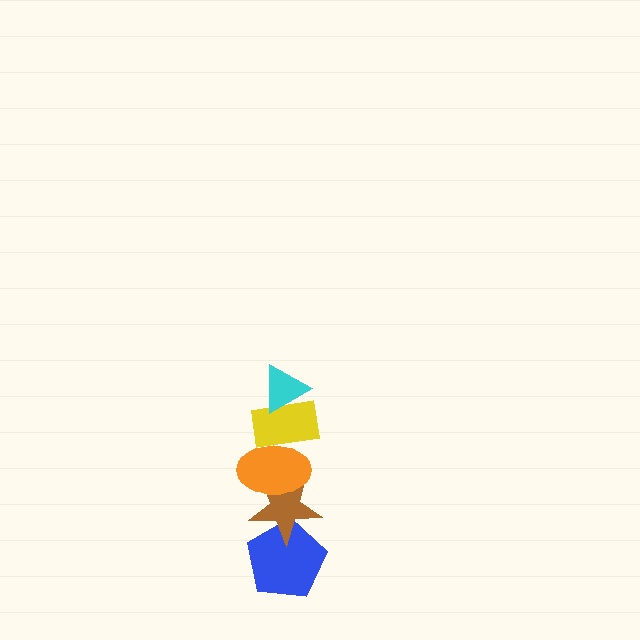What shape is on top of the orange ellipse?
The yellow rectangle is on top of the orange ellipse.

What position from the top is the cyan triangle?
The cyan triangle is 1st from the top.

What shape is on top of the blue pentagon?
The brown star is on top of the blue pentagon.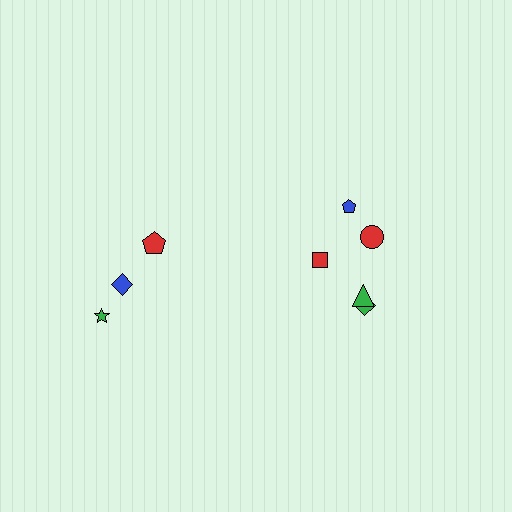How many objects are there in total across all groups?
There are 8 objects.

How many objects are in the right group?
There are 5 objects.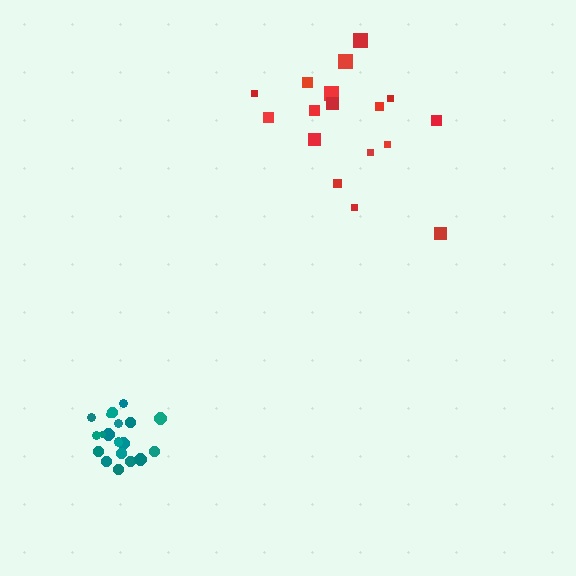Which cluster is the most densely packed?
Teal.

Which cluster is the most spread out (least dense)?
Red.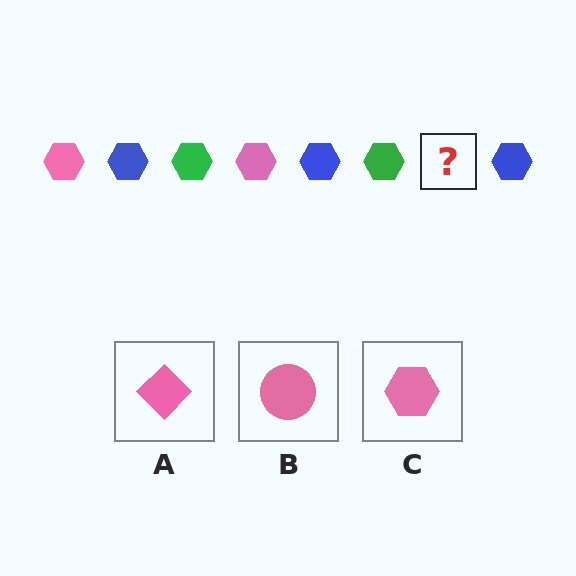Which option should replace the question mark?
Option C.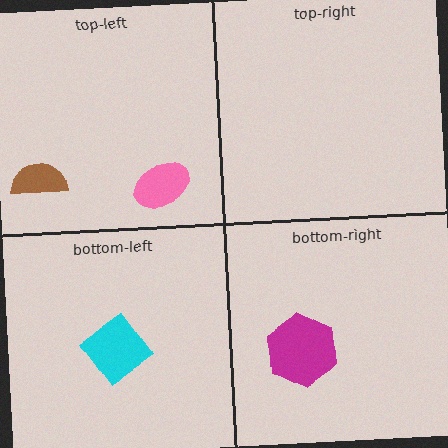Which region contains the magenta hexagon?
The bottom-right region.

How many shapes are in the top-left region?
2.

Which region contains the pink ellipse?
The top-left region.